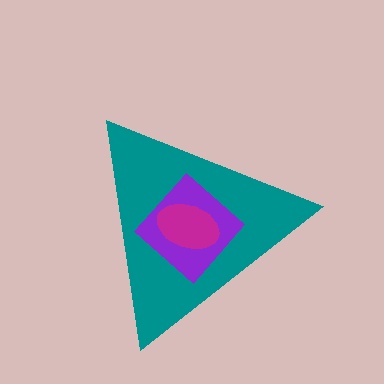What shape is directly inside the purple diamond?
The magenta ellipse.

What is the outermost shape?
The teal triangle.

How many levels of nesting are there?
3.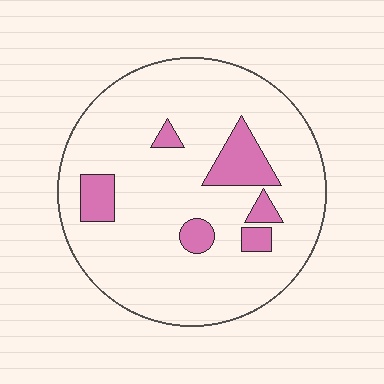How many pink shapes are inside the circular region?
6.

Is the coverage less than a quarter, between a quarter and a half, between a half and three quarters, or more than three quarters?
Less than a quarter.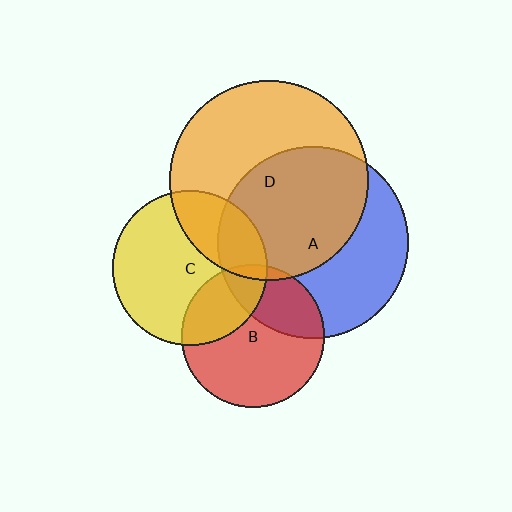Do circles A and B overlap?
Yes.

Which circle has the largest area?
Circle D (orange).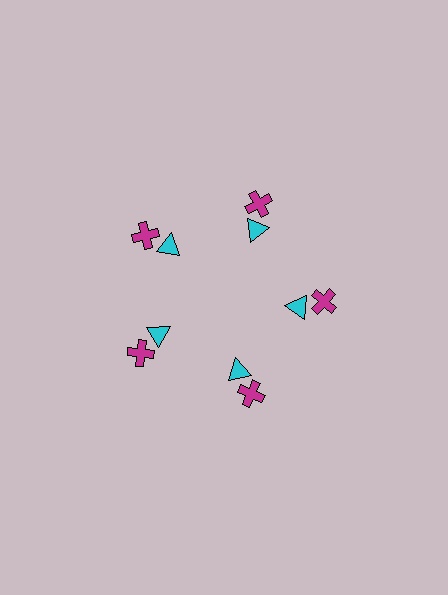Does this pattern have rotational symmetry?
Yes, this pattern has 5-fold rotational symmetry. It looks the same after rotating 72 degrees around the center.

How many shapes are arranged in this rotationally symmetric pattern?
There are 10 shapes, arranged in 5 groups of 2.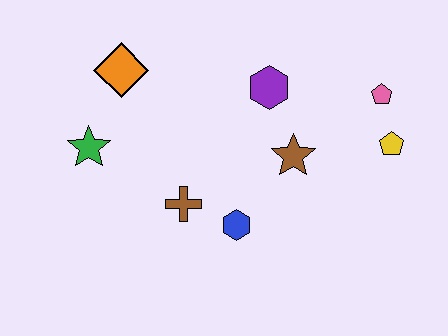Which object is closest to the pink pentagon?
The yellow pentagon is closest to the pink pentagon.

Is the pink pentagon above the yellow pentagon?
Yes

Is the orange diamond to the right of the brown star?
No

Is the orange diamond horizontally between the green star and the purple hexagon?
Yes